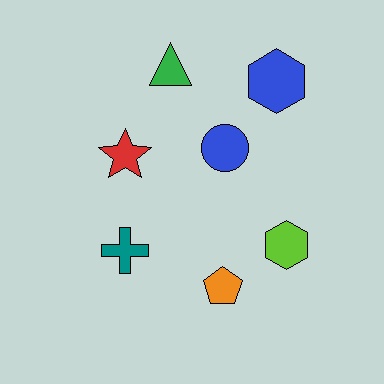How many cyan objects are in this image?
There are no cyan objects.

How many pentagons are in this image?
There is 1 pentagon.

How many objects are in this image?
There are 7 objects.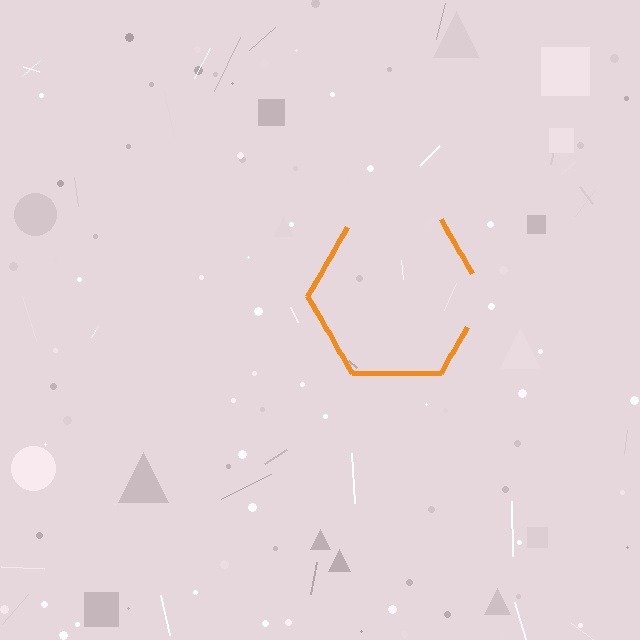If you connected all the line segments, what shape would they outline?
They would outline a hexagon.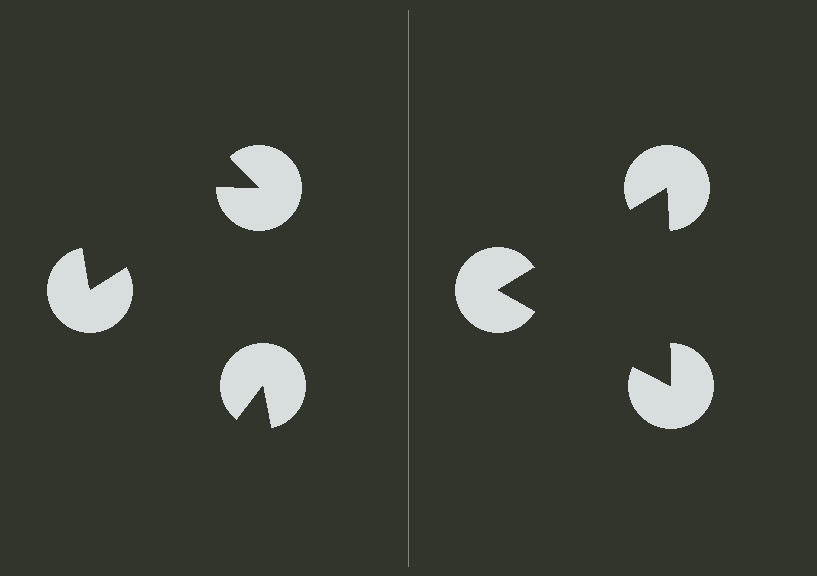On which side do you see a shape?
An illusory triangle appears on the right side. On the left side the wedge cuts are rotated, so no coherent shape forms.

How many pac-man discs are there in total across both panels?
6 — 3 on each side.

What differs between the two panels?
The pac-man discs are positioned identically on both sides; only the wedge orientations differ. On the right they align to a triangle; on the left they are misaligned.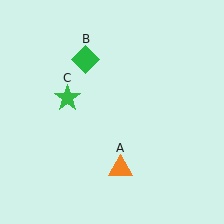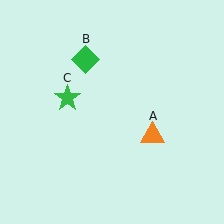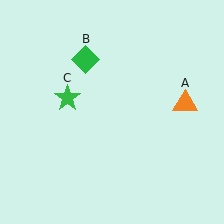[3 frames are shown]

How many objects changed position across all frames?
1 object changed position: orange triangle (object A).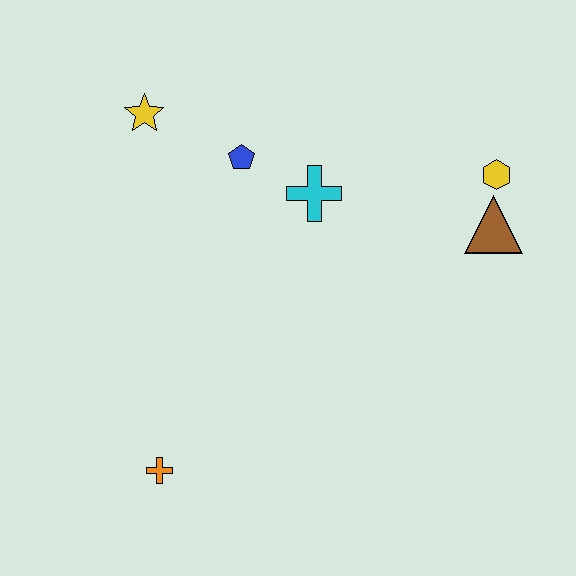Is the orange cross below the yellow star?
Yes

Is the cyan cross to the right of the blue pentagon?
Yes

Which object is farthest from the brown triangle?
The orange cross is farthest from the brown triangle.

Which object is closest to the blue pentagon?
The cyan cross is closest to the blue pentagon.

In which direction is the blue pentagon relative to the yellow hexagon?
The blue pentagon is to the left of the yellow hexagon.